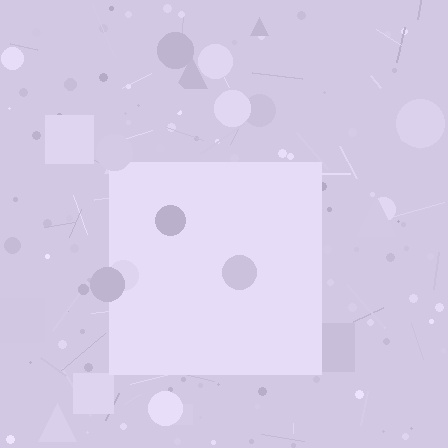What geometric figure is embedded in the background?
A square is embedded in the background.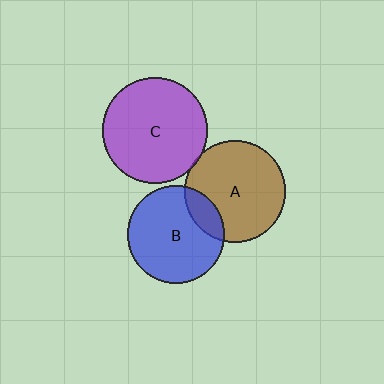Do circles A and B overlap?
Yes.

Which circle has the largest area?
Circle C (purple).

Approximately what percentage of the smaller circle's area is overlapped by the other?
Approximately 15%.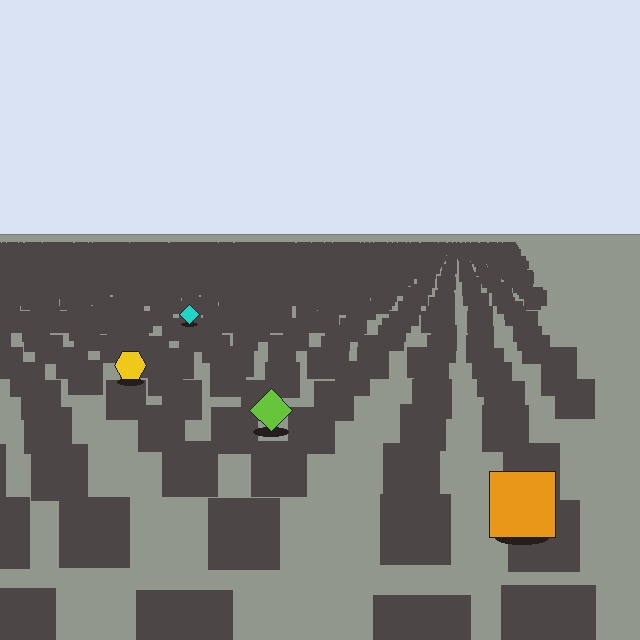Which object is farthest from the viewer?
The cyan diamond is farthest from the viewer. It appears smaller and the ground texture around it is denser.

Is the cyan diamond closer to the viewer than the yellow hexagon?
No. The yellow hexagon is closer — you can tell from the texture gradient: the ground texture is coarser near it.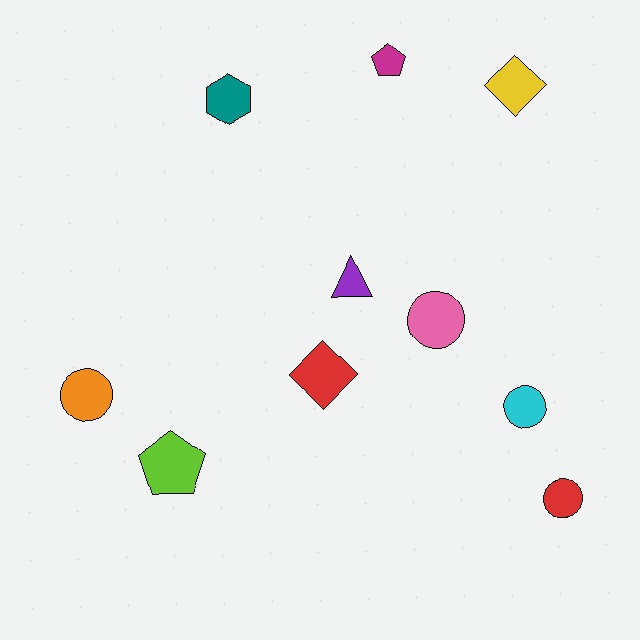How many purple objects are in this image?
There is 1 purple object.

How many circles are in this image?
There are 4 circles.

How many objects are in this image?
There are 10 objects.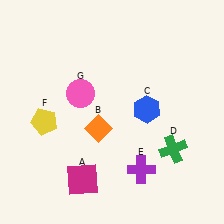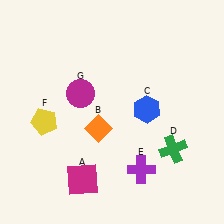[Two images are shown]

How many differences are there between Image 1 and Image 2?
There is 1 difference between the two images.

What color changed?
The circle (G) changed from pink in Image 1 to magenta in Image 2.